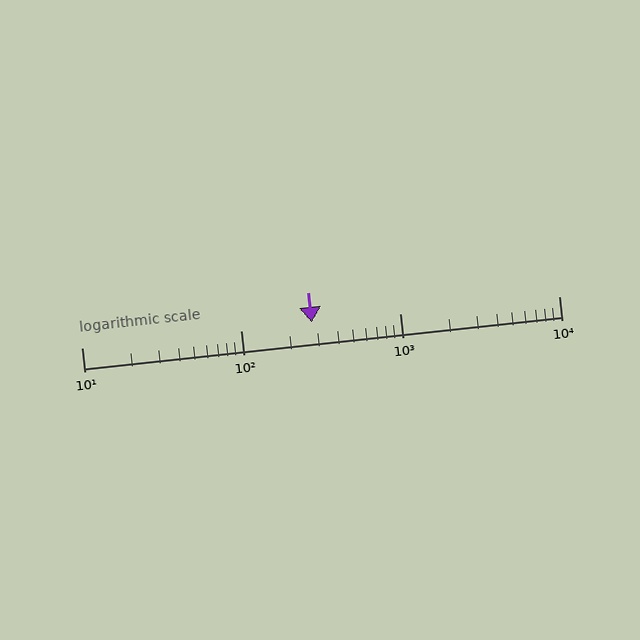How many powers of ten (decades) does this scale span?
The scale spans 3 decades, from 10 to 10000.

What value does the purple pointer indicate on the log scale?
The pointer indicates approximately 280.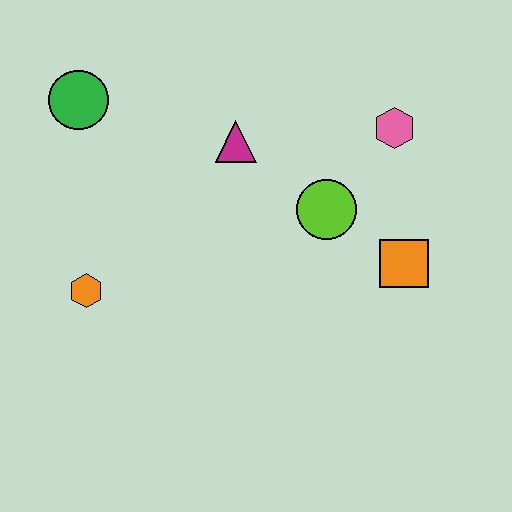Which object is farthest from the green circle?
The orange square is farthest from the green circle.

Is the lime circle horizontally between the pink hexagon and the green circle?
Yes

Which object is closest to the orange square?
The lime circle is closest to the orange square.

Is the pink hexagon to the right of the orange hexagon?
Yes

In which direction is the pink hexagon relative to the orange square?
The pink hexagon is above the orange square.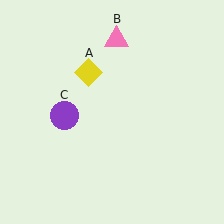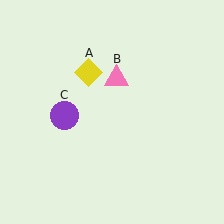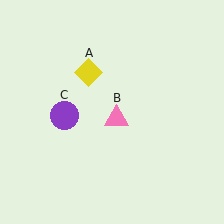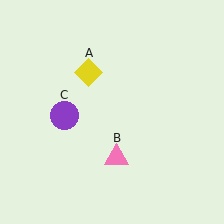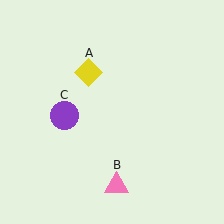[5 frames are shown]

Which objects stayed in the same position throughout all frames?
Yellow diamond (object A) and purple circle (object C) remained stationary.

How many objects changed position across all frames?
1 object changed position: pink triangle (object B).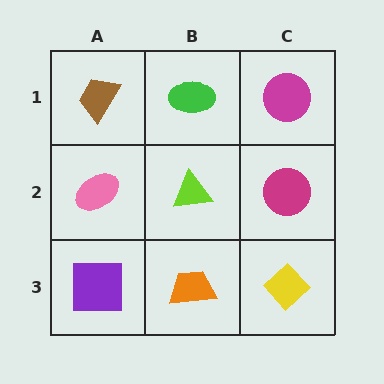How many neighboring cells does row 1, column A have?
2.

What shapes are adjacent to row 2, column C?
A magenta circle (row 1, column C), a yellow diamond (row 3, column C), a lime triangle (row 2, column B).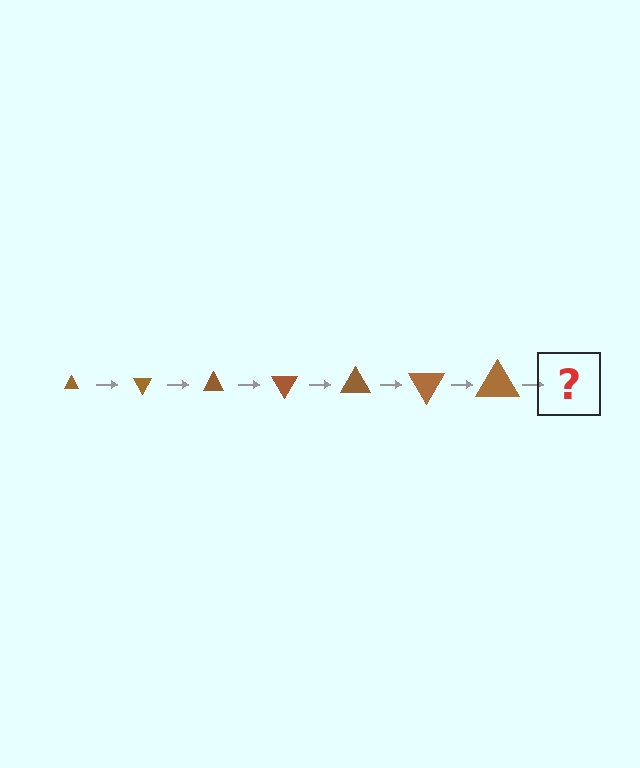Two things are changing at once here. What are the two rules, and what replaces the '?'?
The two rules are that the triangle grows larger each step and it rotates 60 degrees each step. The '?' should be a triangle, larger than the previous one and rotated 420 degrees from the start.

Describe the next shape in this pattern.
It should be a triangle, larger than the previous one and rotated 420 degrees from the start.